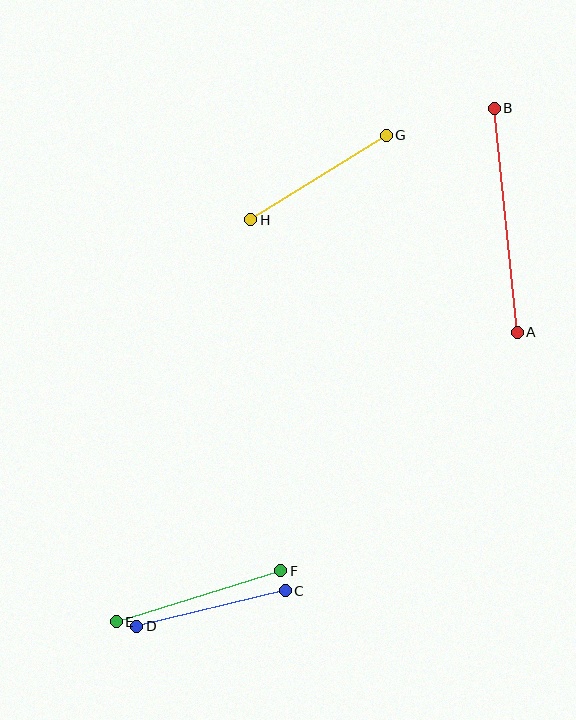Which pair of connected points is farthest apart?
Points A and B are farthest apart.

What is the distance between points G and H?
The distance is approximately 160 pixels.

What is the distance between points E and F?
The distance is approximately 172 pixels.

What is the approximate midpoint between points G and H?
The midpoint is at approximately (319, 178) pixels.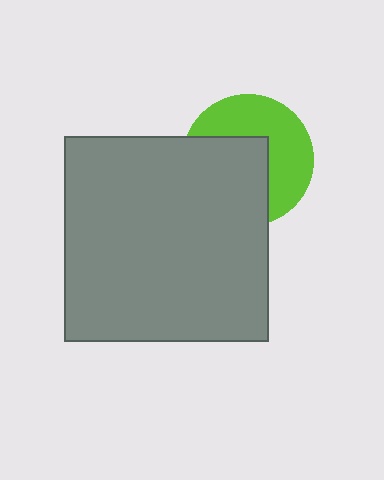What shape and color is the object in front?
The object in front is a gray square.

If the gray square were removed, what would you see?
You would see the complete lime circle.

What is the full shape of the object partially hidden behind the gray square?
The partially hidden object is a lime circle.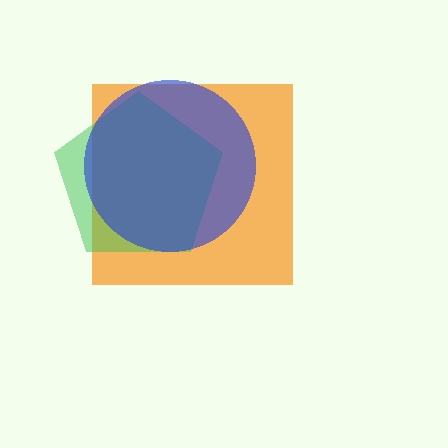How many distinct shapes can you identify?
There are 3 distinct shapes: an orange square, a green pentagon, a blue circle.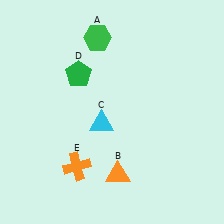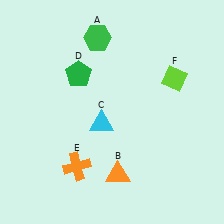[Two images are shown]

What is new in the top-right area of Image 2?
A lime diamond (F) was added in the top-right area of Image 2.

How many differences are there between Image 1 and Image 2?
There is 1 difference between the two images.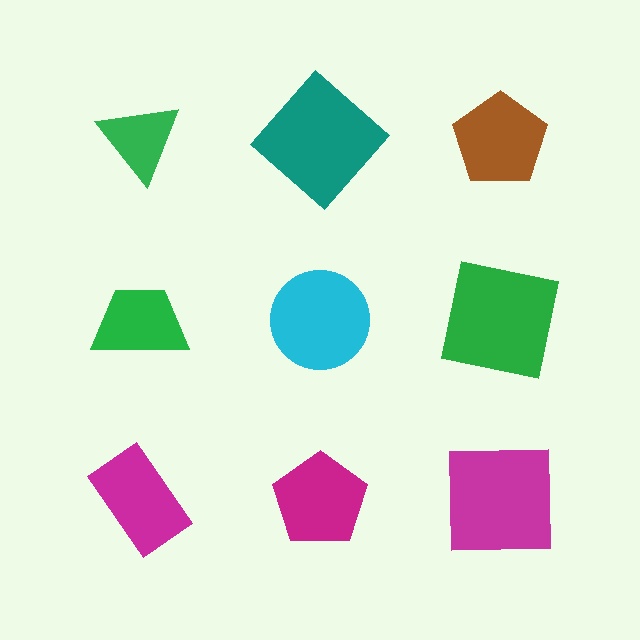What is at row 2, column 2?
A cyan circle.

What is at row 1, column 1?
A green triangle.